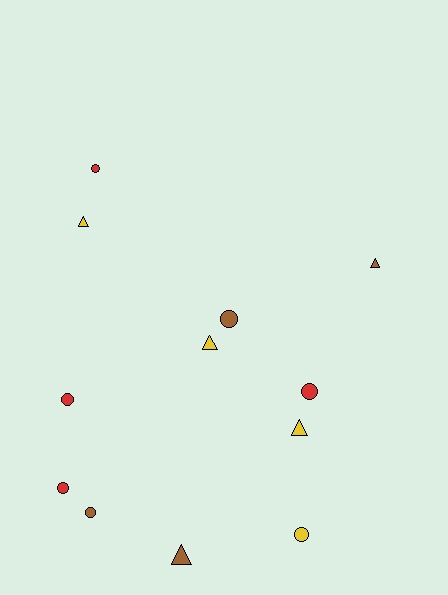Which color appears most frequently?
Yellow, with 4 objects.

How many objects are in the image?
There are 12 objects.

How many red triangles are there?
There are no red triangles.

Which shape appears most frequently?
Circle, with 7 objects.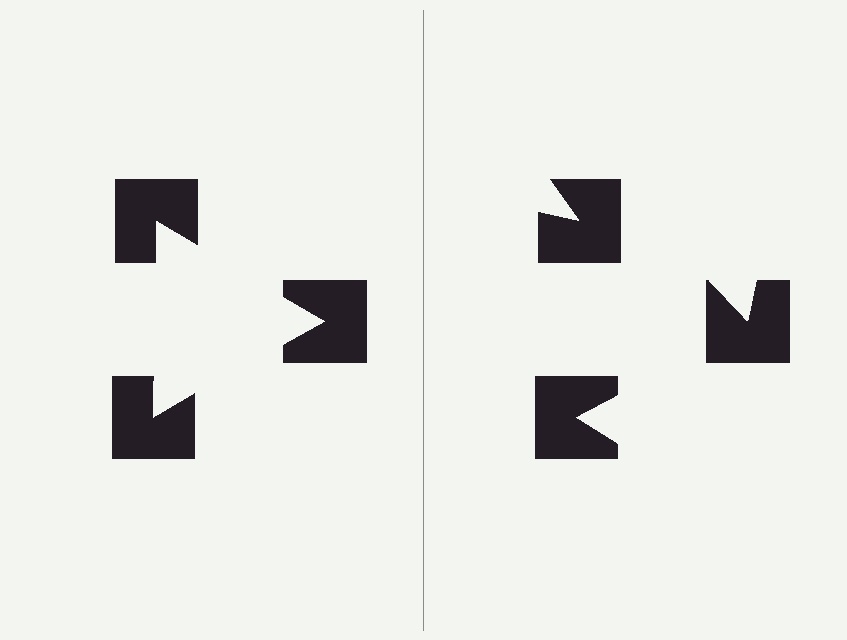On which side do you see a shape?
An illusory triangle appears on the left side. On the right side the wedge cuts are rotated, so no coherent shape forms.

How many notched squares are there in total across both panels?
6 — 3 on each side.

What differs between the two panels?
The notched squares are positioned identically on both sides; only the wedge orientations differ. On the left they align to a triangle; on the right they are misaligned.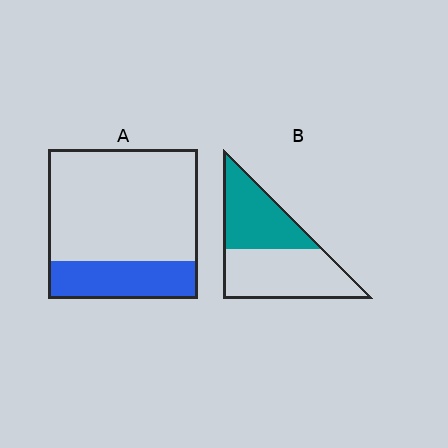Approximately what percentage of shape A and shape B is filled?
A is approximately 25% and B is approximately 45%.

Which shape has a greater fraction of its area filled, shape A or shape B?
Shape B.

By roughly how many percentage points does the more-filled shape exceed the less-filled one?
By roughly 20 percentage points (B over A).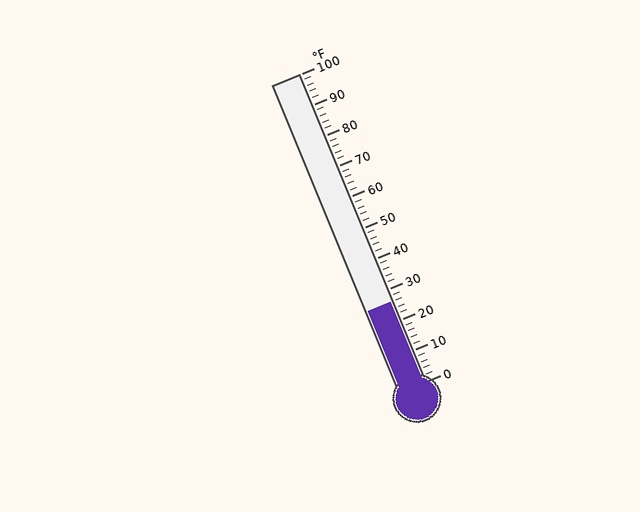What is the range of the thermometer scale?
The thermometer scale ranges from 0°F to 100°F.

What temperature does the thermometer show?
The thermometer shows approximately 26°F.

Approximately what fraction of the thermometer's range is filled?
The thermometer is filled to approximately 25% of its range.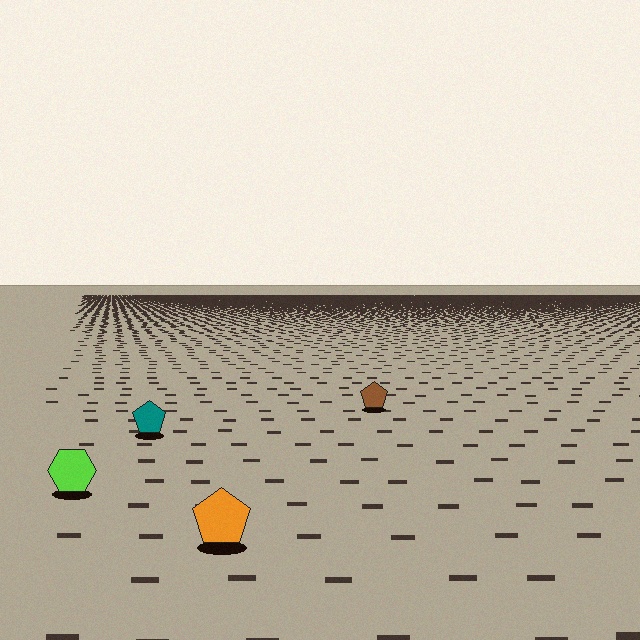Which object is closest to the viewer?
The orange pentagon is closest. The texture marks near it are larger and more spread out.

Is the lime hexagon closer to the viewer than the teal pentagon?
Yes. The lime hexagon is closer — you can tell from the texture gradient: the ground texture is coarser near it.